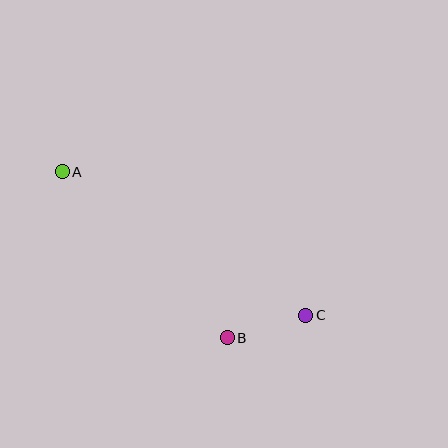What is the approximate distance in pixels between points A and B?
The distance between A and B is approximately 234 pixels.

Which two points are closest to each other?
Points B and C are closest to each other.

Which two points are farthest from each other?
Points A and C are farthest from each other.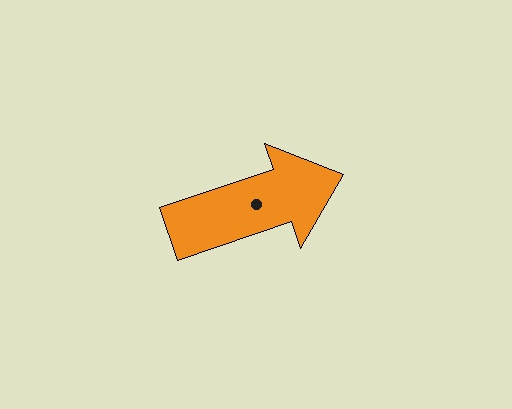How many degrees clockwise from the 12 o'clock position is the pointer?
Approximately 71 degrees.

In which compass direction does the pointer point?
East.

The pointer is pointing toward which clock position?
Roughly 2 o'clock.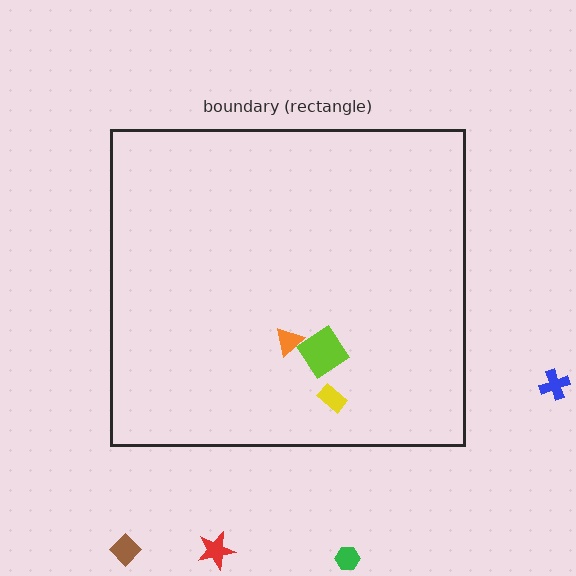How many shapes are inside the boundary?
3 inside, 4 outside.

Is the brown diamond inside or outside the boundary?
Outside.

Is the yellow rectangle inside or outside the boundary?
Inside.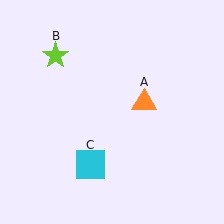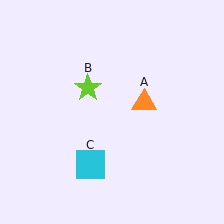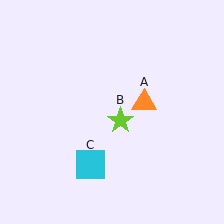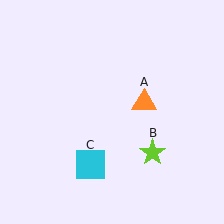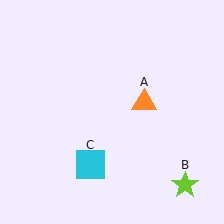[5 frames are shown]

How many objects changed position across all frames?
1 object changed position: lime star (object B).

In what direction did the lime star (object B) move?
The lime star (object B) moved down and to the right.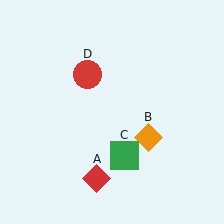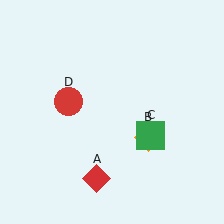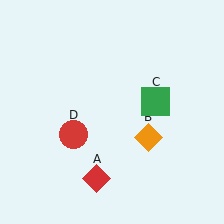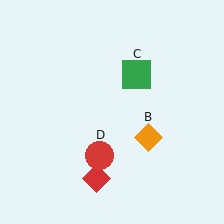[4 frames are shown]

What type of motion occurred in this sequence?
The green square (object C), red circle (object D) rotated counterclockwise around the center of the scene.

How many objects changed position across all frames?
2 objects changed position: green square (object C), red circle (object D).